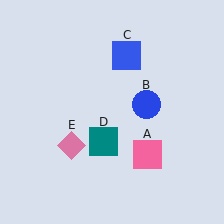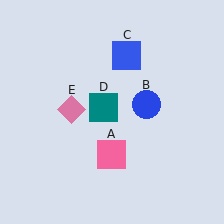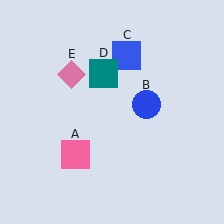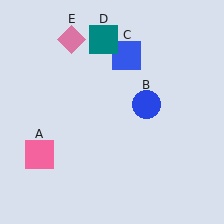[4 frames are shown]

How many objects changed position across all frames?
3 objects changed position: pink square (object A), teal square (object D), pink diamond (object E).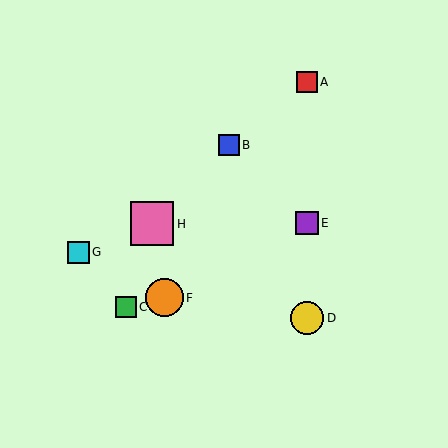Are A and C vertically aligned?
No, A is at x≈307 and C is at x≈126.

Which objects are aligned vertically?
Objects A, D, E are aligned vertically.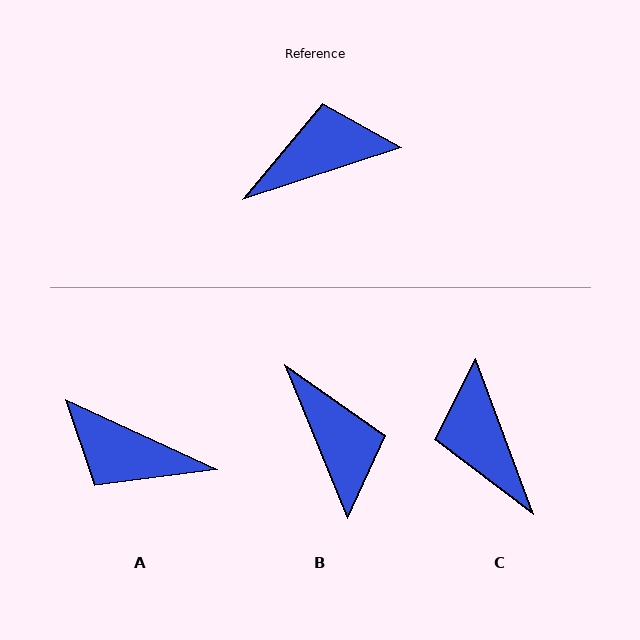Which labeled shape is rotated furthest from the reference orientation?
A, about 137 degrees away.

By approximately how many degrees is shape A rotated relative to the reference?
Approximately 137 degrees counter-clockwise.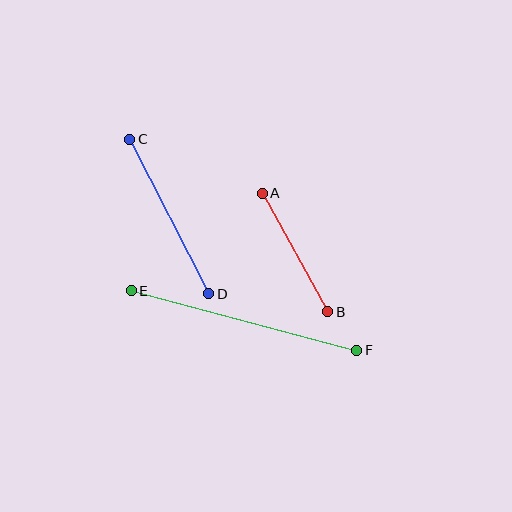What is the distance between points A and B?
The distance is approximately 136 pixels.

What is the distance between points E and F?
The distance is approximately 233 pixels.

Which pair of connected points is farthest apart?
Points E and F are farthest apart.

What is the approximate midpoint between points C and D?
The midpoint is at approximately (169, 217) pixels.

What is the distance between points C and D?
The distance is approximately 174 pixels.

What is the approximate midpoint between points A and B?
The midpoint is at approximately (295, 253) pixels.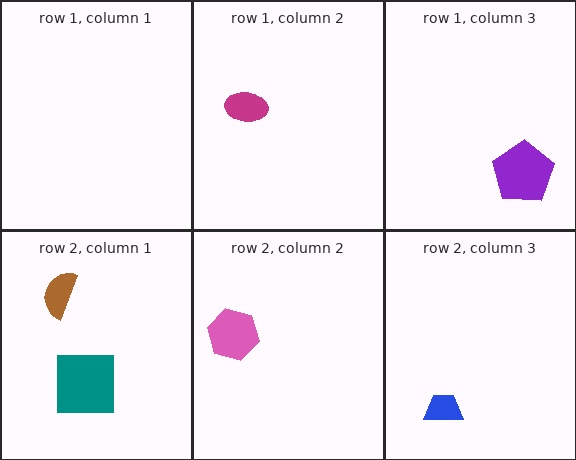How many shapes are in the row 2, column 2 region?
1.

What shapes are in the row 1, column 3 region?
The purple pentagon.